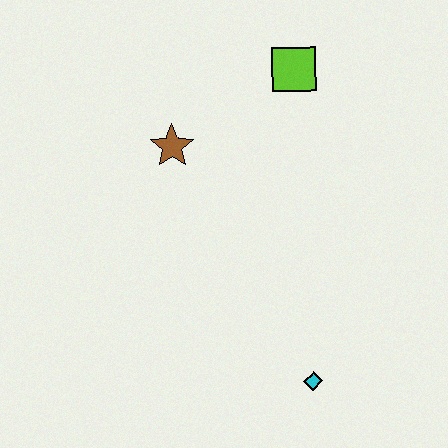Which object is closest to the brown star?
The lime square is closest to the brown star.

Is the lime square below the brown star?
No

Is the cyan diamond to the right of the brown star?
Yes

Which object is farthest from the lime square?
The cyan diamond is farthest from the lime square.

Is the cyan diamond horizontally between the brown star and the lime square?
No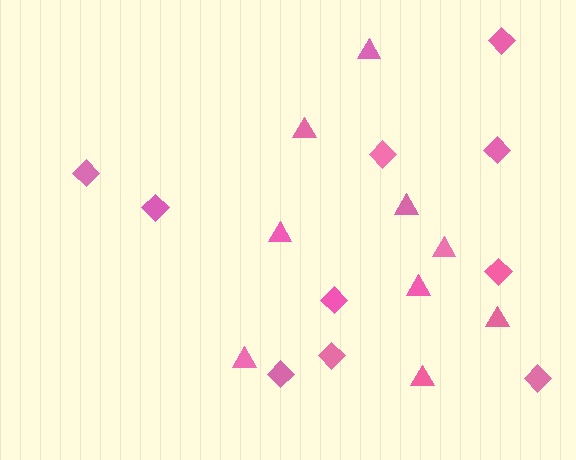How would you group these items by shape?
There are 2 groups: one group of triangles (9) and one group of diamonds (10).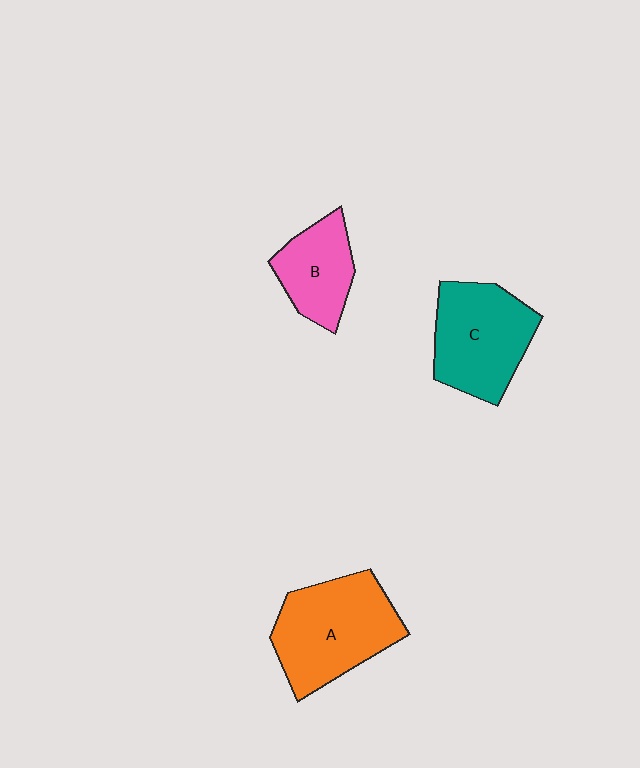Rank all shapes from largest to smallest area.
From largest to smallest: A (orange), C (teal), B (pink).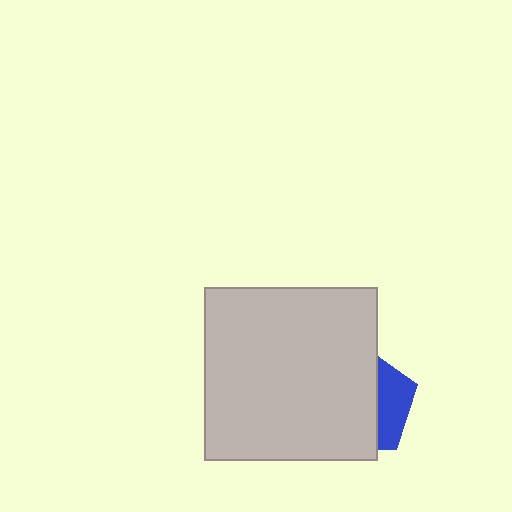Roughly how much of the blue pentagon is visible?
A small part of it is visible (roughly 32%).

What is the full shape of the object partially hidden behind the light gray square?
The partially hidden object is a blue pentagon.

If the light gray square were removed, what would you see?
You would see the complete blue pentagon.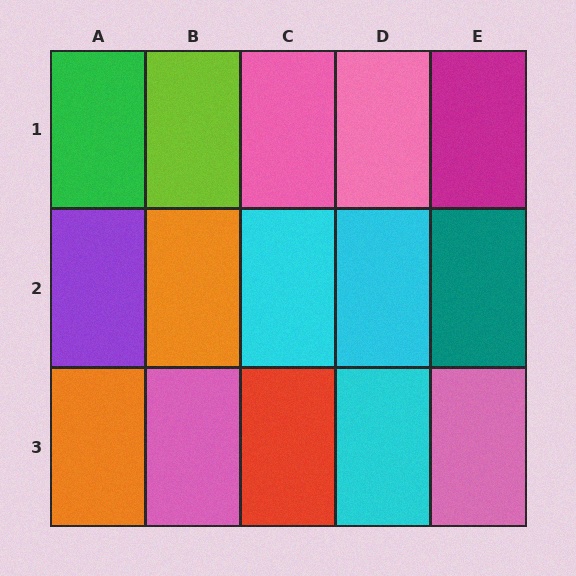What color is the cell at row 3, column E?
Pink.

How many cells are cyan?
3 cells are cyan.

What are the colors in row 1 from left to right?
Green, lime, pink, pink, magenta.